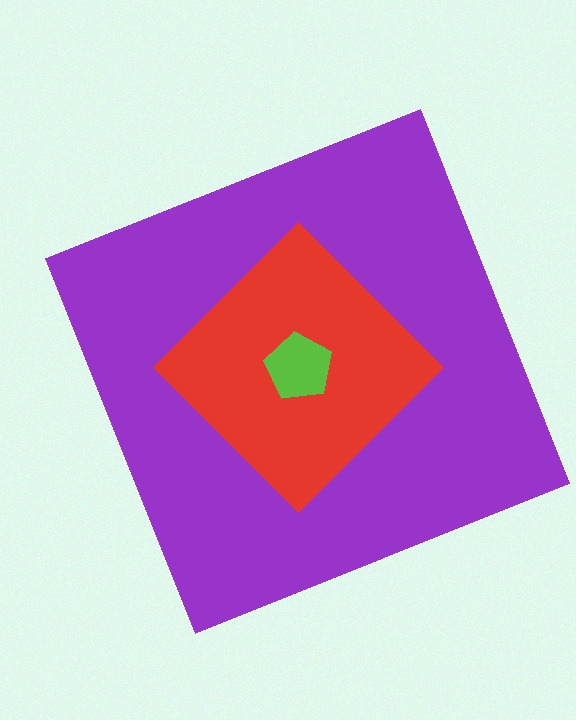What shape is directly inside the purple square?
The red diamond.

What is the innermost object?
The lime pentagon.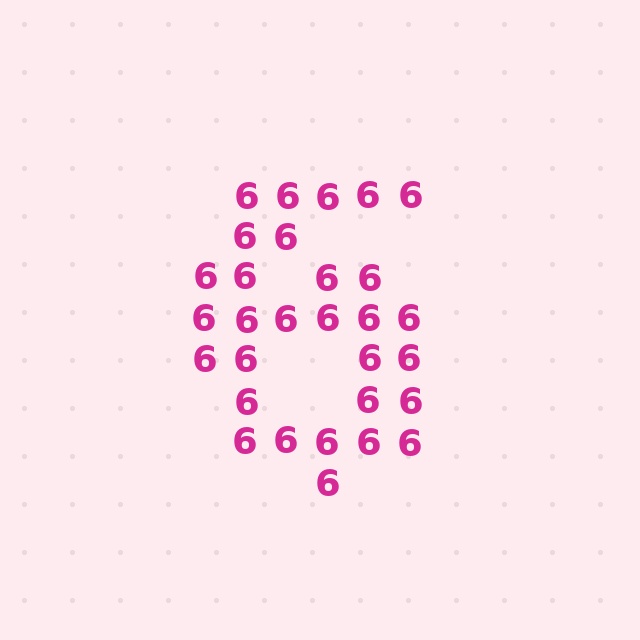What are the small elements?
The small elements are digit 6's.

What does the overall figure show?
The overall figure shows the digit 6.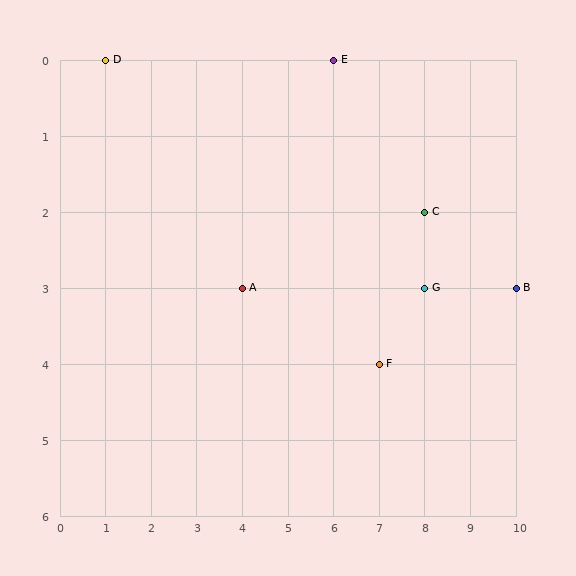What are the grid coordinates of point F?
Point F is at grid coordinates (7, 4).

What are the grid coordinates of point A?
Point A is at grid coordinates (4, 3).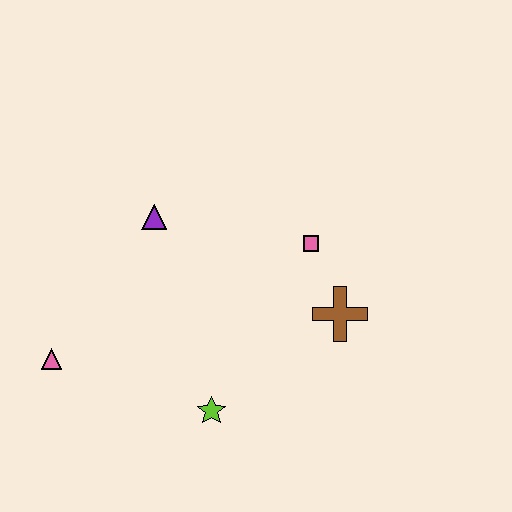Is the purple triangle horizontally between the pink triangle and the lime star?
Yes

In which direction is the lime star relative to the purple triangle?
The lime star is below the purple triangle.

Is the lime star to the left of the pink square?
Yes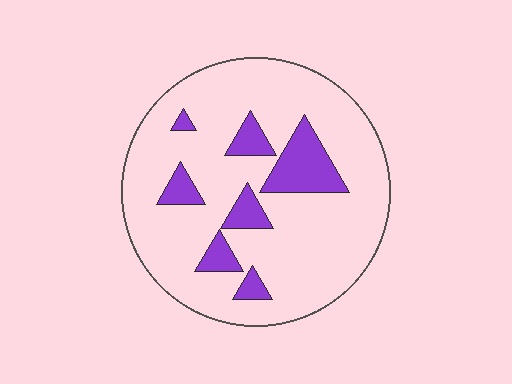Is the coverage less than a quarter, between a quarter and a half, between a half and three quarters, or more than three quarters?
Less than a quarter.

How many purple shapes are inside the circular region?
7.